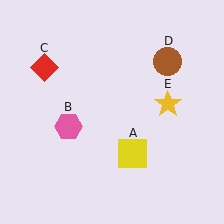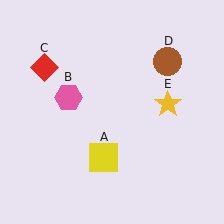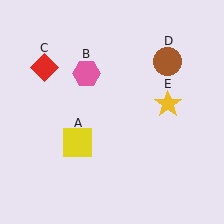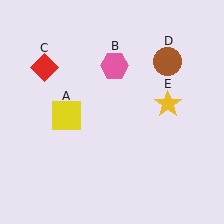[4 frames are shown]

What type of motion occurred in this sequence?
The yellow square (object A), pink hexagon (object B) rotated clockwise around the center of the scene.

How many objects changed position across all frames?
2 objects changed position: yellow square (object A), pink hexagon (object B).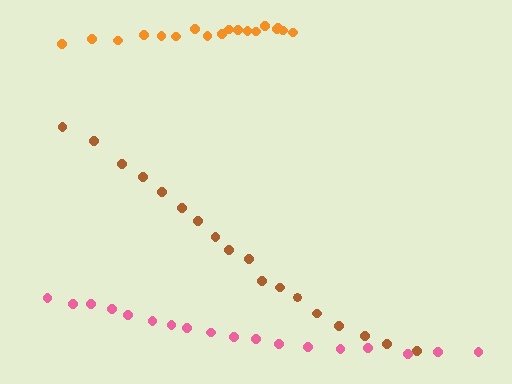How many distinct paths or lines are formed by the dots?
There are 3 distinct paths.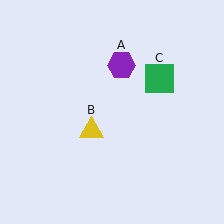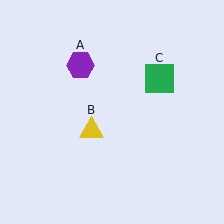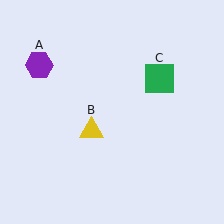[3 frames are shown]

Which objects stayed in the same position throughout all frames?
Yellow triangle (object B) and green square (object C) remained stationary.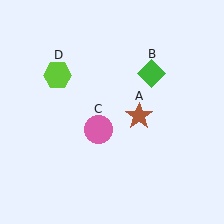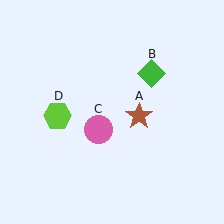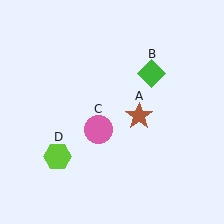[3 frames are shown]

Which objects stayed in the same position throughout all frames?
Brown star (object A) and green diamond (object B) and pink circle (object C) remained stationary.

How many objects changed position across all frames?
1 object changed position: lime hexagon (object D).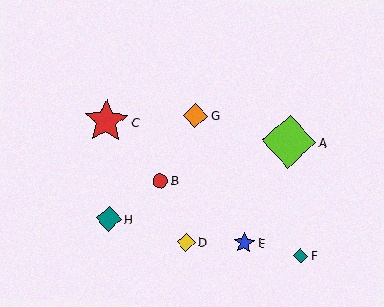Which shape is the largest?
The lime diamond (labeled A) is the largest.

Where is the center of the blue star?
The center of the blue star is at (244, 243).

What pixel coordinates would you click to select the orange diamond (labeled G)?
Click at (196, 115) to select the orange diamond G.